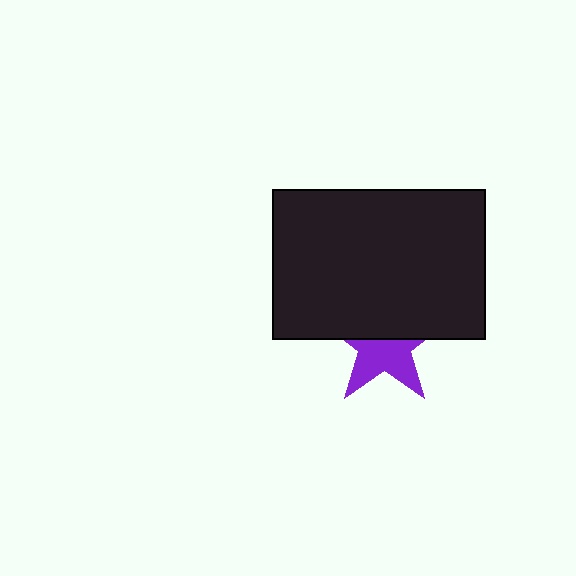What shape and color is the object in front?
The object in front is a black rectangle.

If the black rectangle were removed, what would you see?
You would see the complete purple star.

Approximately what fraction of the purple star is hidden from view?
Roughly 49% of the purple star is hidden behind the black rectangle.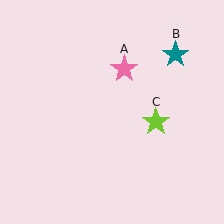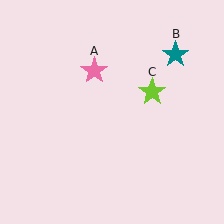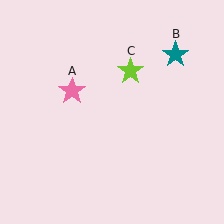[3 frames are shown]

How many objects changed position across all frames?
2 objects changed position: pink star (object A), lime star (object C).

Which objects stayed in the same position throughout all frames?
Teal star (object B) remained stationary.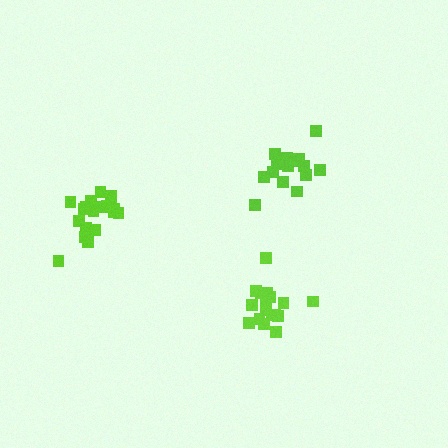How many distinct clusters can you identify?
There are 3 distinct clusters.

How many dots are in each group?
Group 1: 19 dots, Group 2: 17 dots, Group 3: 17 dots (53 total).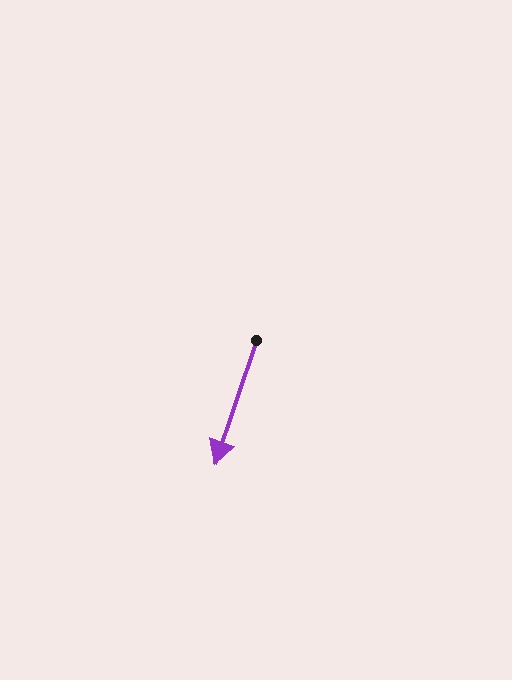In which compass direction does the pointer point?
South.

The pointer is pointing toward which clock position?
Roughly 7 o'clock.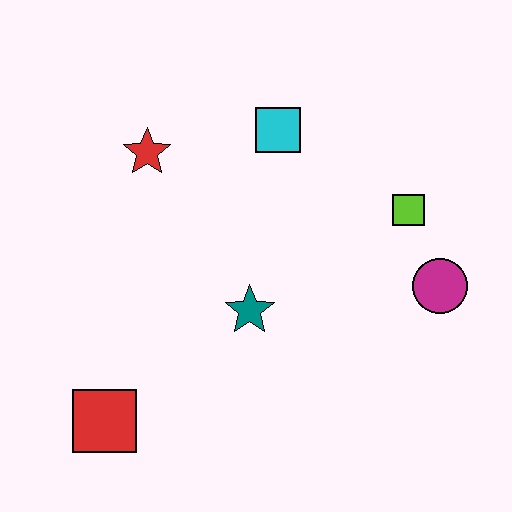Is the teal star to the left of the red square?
No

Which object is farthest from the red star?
The magenta circle is farthest from the red star.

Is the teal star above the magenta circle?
No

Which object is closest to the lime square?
The magenta circle is closest to the lime square.